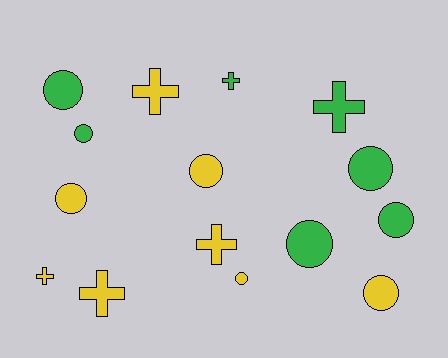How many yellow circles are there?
There are 4 yellow circles.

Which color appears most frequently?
Yellow, with 8 objects.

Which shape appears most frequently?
Circle, with 9 objects.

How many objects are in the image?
There are 15 objects.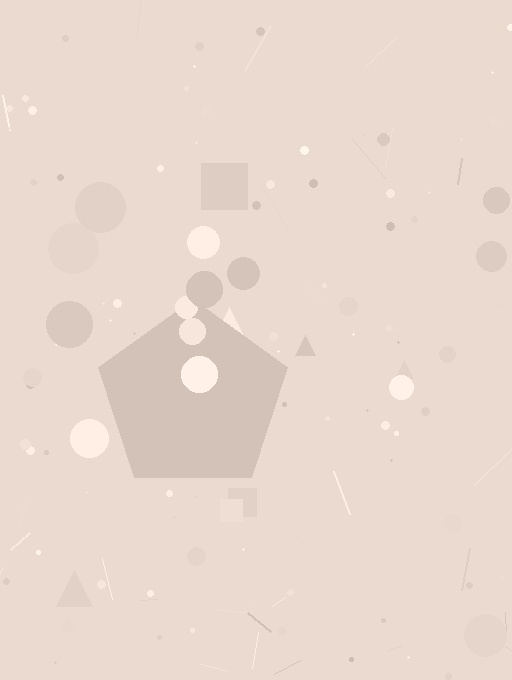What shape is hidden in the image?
A pentagon is hidden in the image.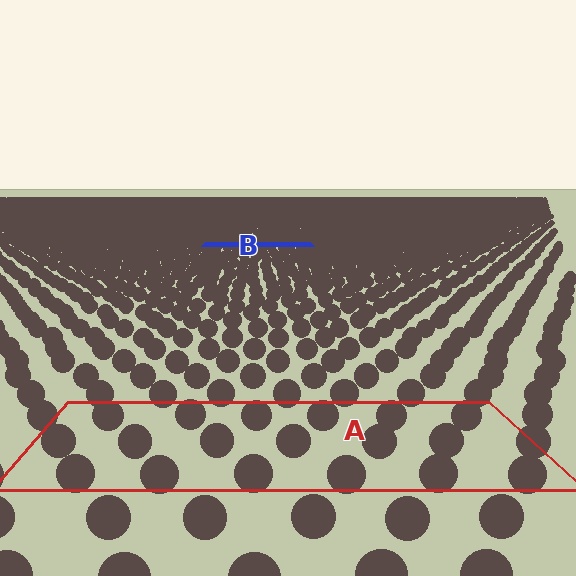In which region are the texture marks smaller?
The texture marks are smaller in region B, because it is farther away.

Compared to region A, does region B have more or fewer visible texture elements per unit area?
Region B has more texture elements per unit area — they are packed more densely because it is farther away.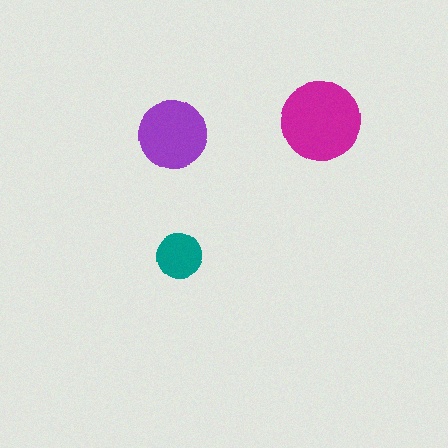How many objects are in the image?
There are 3 objects in the image.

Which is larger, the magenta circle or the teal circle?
The magenta one.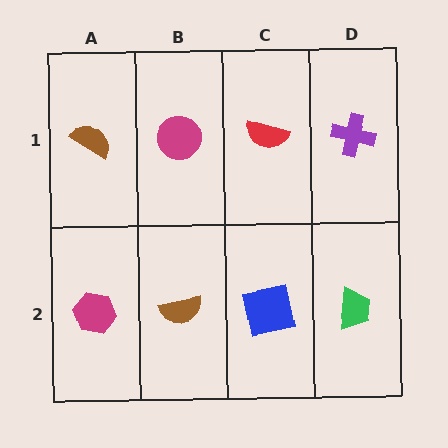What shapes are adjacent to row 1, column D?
A green trapezoid (row 2, column D), a red semicircle (row 1, column C).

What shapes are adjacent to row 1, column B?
A brown semicircle (row 2, column B), a brown semicircle (row 1, column A), a red semicircle (row 1, column C).